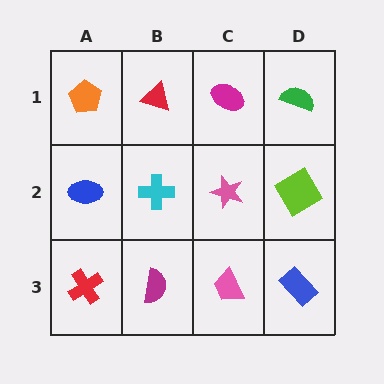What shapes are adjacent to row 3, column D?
A lime diamond (row 2, column D), a pink trapezoid (row 3, column C).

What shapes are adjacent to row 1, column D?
A lime diamond (row 2, column D), a magenta ellipse (row 1, column C).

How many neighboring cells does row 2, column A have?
3.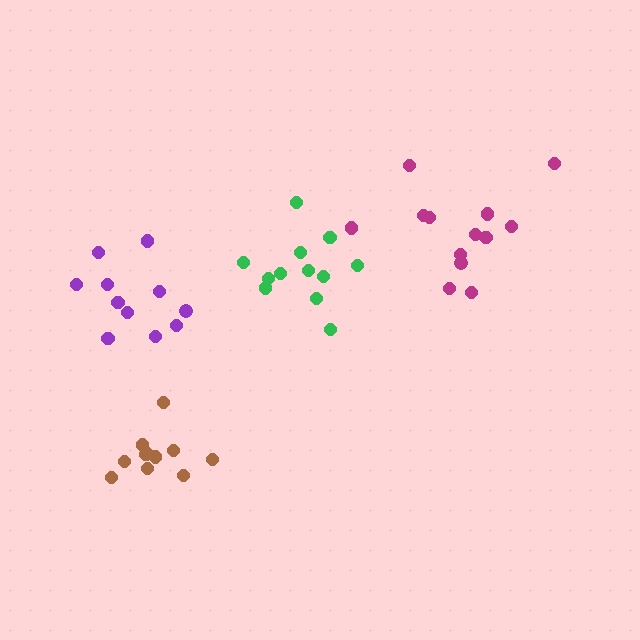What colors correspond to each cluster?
The clusters are colored: magenta, brown, purple, green.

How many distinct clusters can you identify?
There are 4 distinct clusters.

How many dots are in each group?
Group 1: 13 dots, Group 2: 11 dots, Group 3: 11 dots, Group 4: 12 dots (47 total).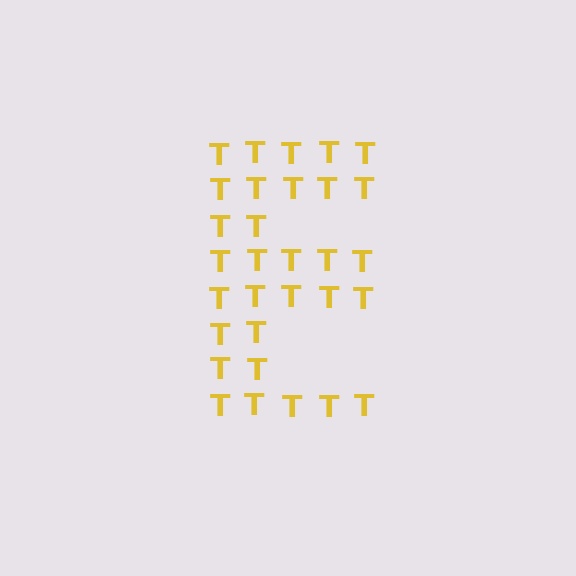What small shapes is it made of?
It is made of small letter T's.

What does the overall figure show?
The overall figure shows the letter E.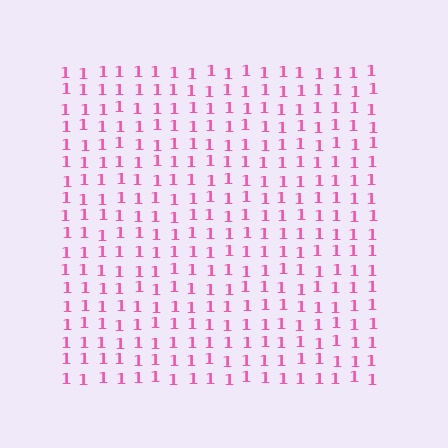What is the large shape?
The large shape is a square.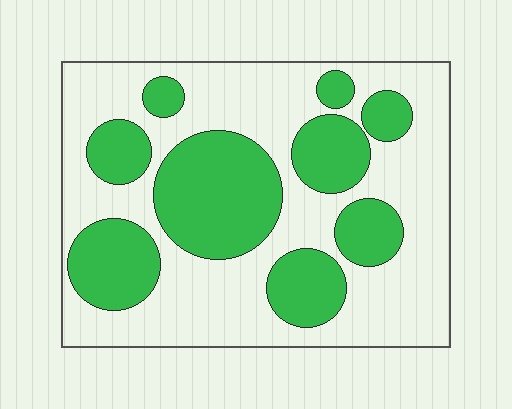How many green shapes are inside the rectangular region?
9.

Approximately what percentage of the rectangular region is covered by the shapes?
Approximately 40%.